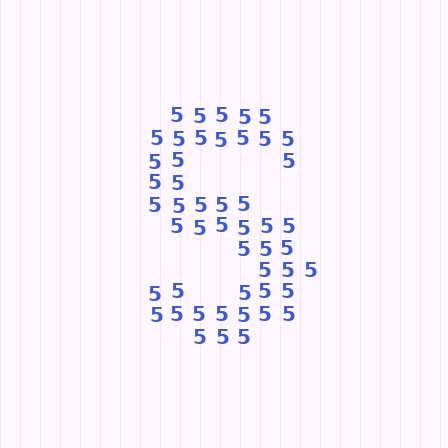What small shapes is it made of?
It is made of small digit 5's.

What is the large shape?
The large shape is the letter S.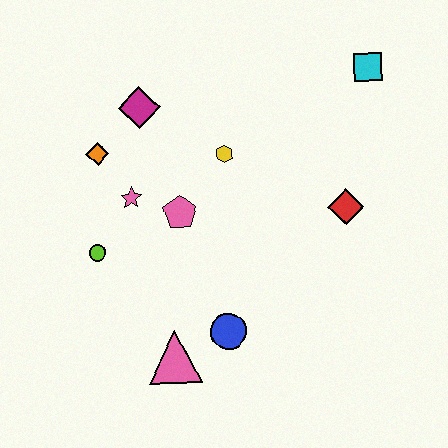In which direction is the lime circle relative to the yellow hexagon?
The lime circle is to the left of the yellow hexagon.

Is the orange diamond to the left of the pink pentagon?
Yes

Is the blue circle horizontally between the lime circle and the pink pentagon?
No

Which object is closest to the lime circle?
The pink star is closest to the lime circle.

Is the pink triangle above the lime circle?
No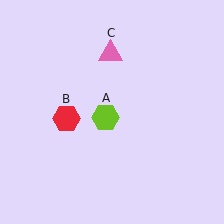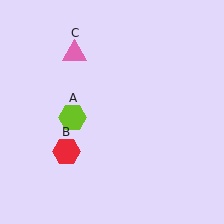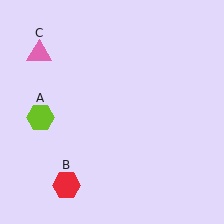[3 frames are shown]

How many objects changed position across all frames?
3 objects changed position: lime hexagon (object A), red hexagon (object B), pink triangle (object C).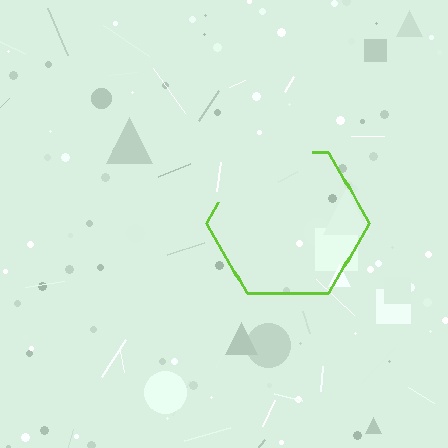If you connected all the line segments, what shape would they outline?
They would outline a hexagon.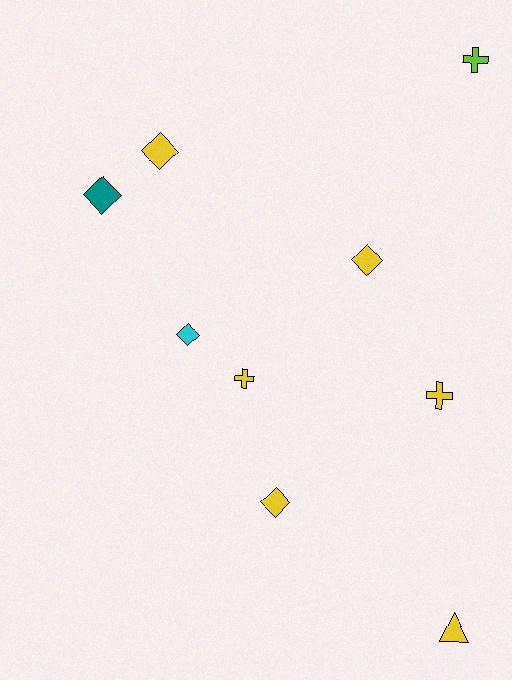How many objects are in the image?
There are 9 objects.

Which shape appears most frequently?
Diamond, with 5 objects.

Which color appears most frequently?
Yellow, with 6 objects.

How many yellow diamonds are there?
There are 3 yellow diamonds.